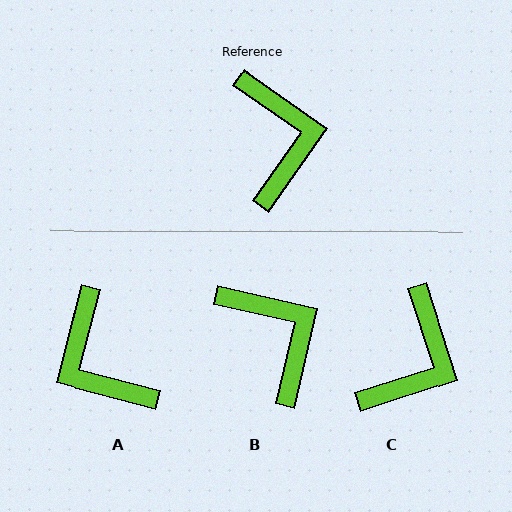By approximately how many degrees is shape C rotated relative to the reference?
Approximately 37 degrees clockwise.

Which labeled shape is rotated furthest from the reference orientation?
A, about 159 degrees away.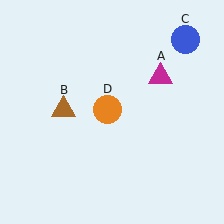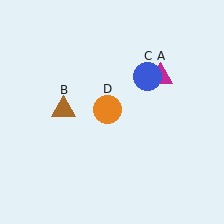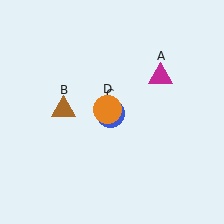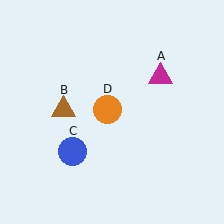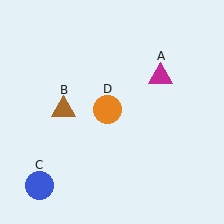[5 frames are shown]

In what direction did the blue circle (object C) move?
The blue circle (object C) moved down and to the left.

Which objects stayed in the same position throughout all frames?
Magenta triangle (object A) and brown triangle (object B) and orange circle (object D) remained stationary.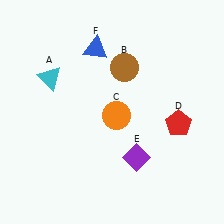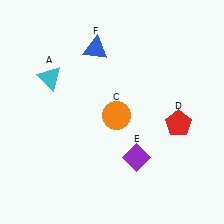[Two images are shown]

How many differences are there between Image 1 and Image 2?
There is 1 difference between the two images.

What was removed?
The brown circle (B) was removed in Image 2.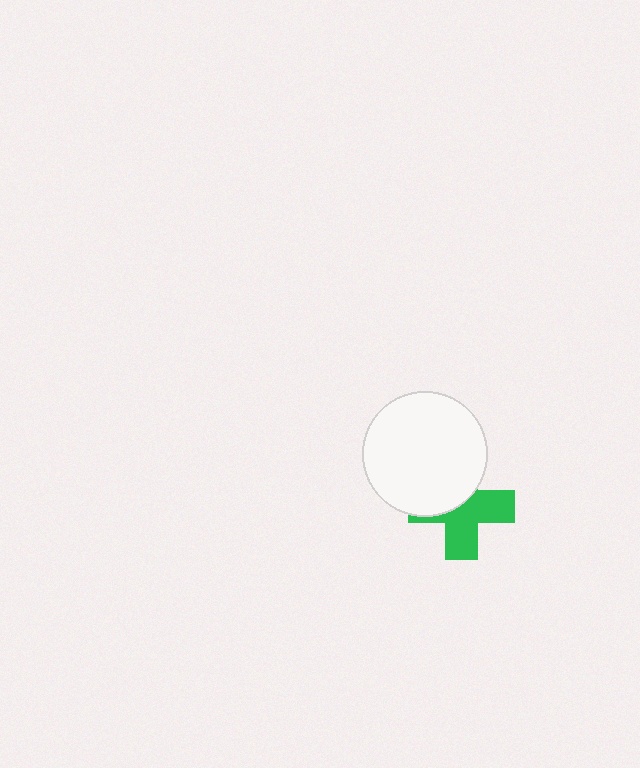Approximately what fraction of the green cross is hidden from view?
Roughly 44% of the green cross is hidden behind the white circle.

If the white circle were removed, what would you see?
You would see the complete green cross.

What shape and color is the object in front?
The object in front is a white circle.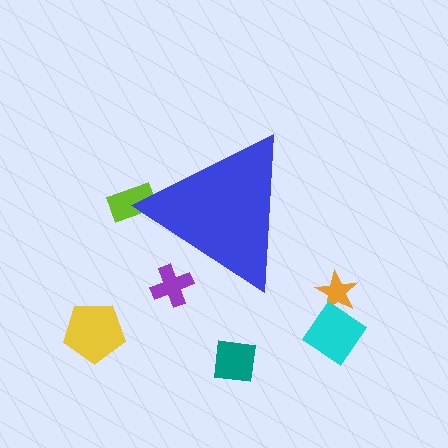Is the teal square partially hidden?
No, the teal square is fully visible.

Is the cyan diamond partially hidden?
No, the cyan diamond is fully visible.